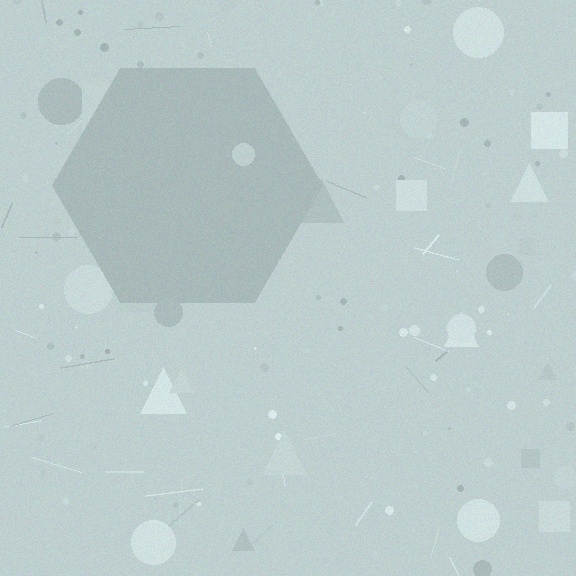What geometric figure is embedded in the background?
A hexagon is embedded in the background.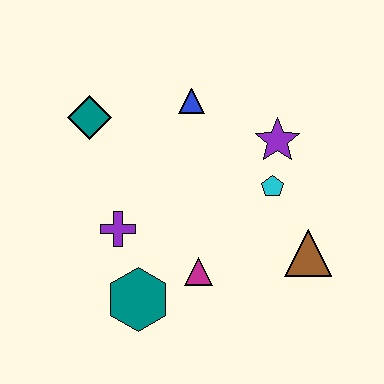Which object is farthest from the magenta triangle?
The teal diamond is farthest from the magenta triangle.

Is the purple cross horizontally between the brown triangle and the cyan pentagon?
No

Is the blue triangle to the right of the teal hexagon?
Yes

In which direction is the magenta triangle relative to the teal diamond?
The magenta triangle is below the teal diamond.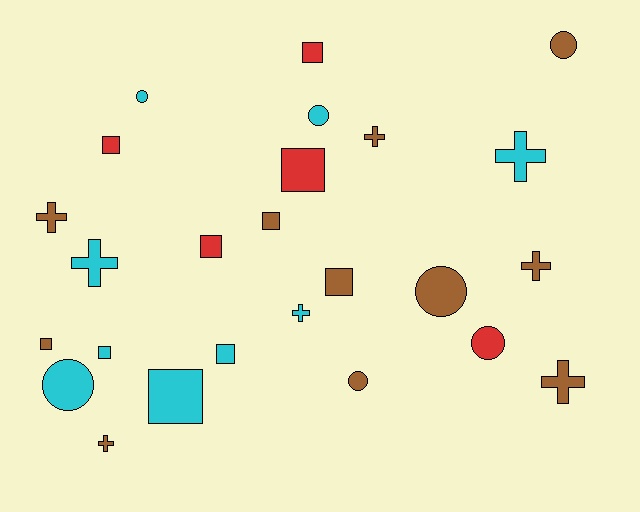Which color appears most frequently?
Brown, with 11 objects.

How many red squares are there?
There are 4 red squares.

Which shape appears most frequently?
Square, with 10 objects.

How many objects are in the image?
There are 25 objects.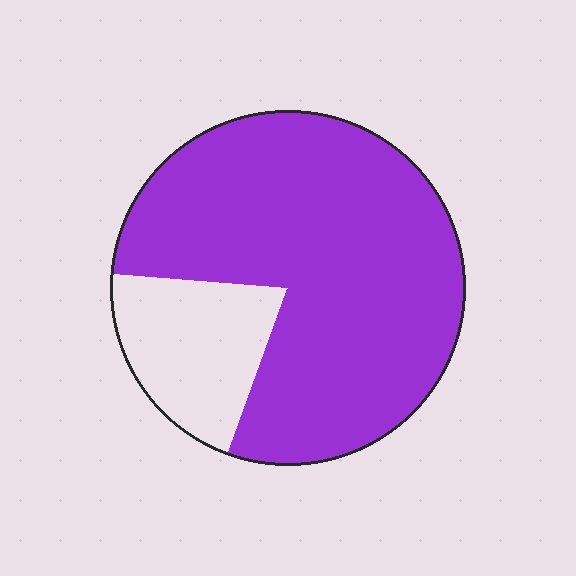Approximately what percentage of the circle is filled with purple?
Approximately 80%.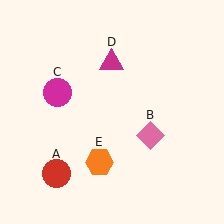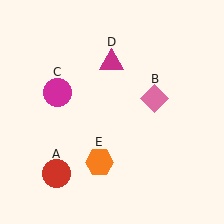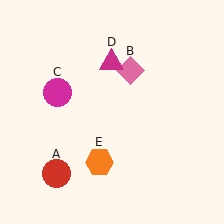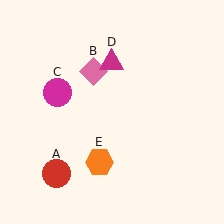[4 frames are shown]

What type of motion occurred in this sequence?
The pink diamond (object B) rotated counterclockwise around the center of the scene.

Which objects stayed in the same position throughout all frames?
Red circle (object A) and magenta circle (object C) and magenta triangle (object D) and orange hexagon (object E) remained stationary.